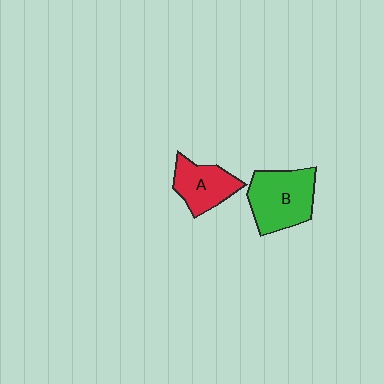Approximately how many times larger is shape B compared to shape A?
Approximately 1.4 times.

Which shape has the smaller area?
Shape A (red).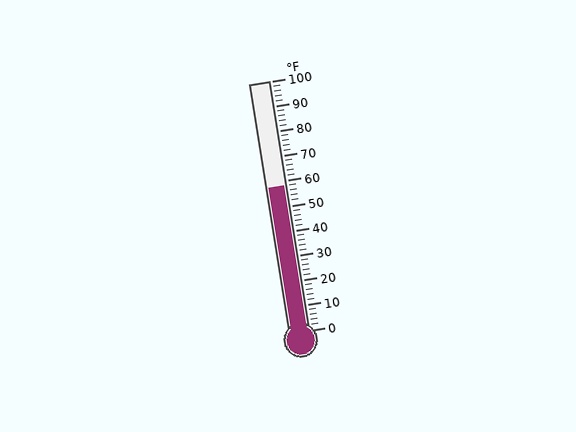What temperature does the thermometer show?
The thermometer shows approximately 58°F.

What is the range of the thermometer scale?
The thermometer scale ranges from 0°F to 100°F.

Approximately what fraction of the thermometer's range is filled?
The thermometer is filled to approximately 60% of its range.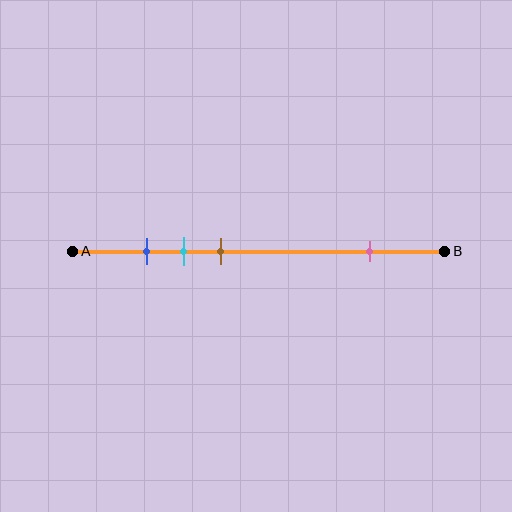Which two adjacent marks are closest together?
The blue and cyan marks are the closest adjacent pair.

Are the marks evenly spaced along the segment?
No, the marks are not evenly spaced.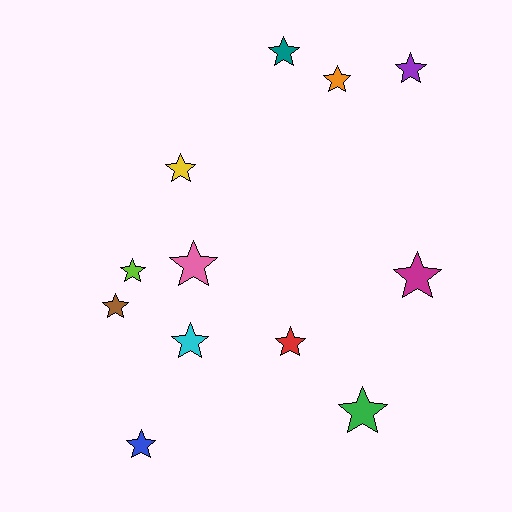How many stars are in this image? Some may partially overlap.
There are 12 stars.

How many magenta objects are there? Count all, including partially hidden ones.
There is 1 magenta object.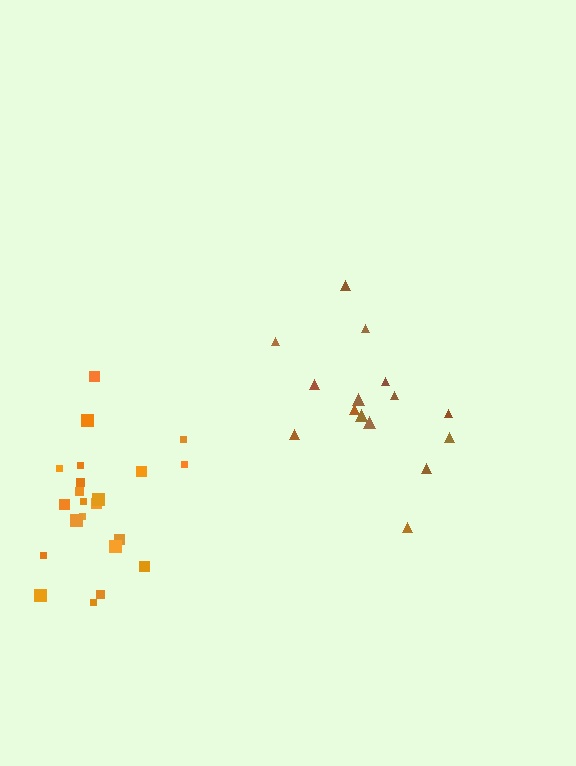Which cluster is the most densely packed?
Orange.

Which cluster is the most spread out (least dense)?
Brown.